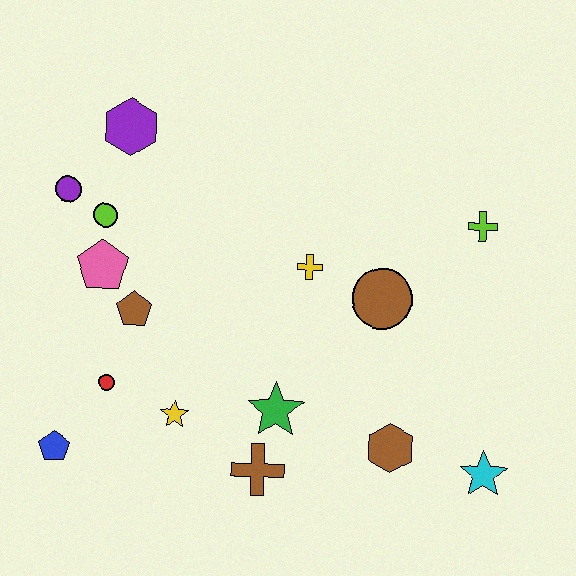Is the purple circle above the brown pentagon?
Yes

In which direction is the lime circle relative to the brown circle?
The lime circle is to the left of the brown circle.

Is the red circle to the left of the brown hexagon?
Yes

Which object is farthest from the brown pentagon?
The cyan star is farthest from the brown pentagon.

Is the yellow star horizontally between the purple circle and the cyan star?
Yes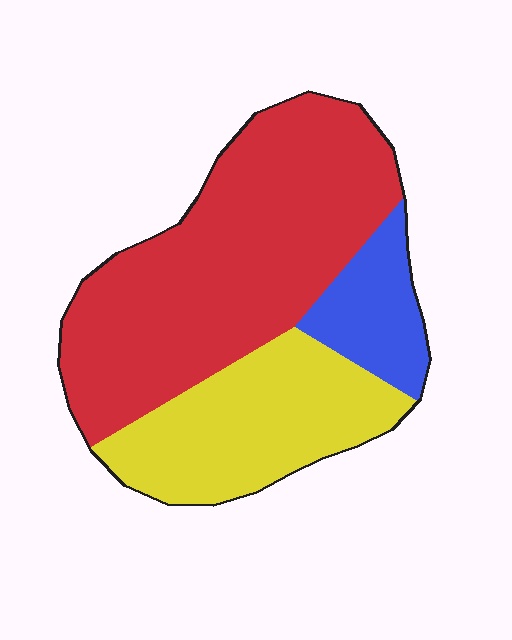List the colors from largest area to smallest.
From largest to smallest: red, yellow, blue.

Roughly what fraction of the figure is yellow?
Yellow takes up about one third (1/3) of the figure.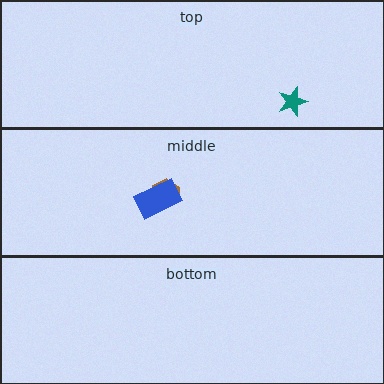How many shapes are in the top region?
1.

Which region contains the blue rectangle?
The middle region.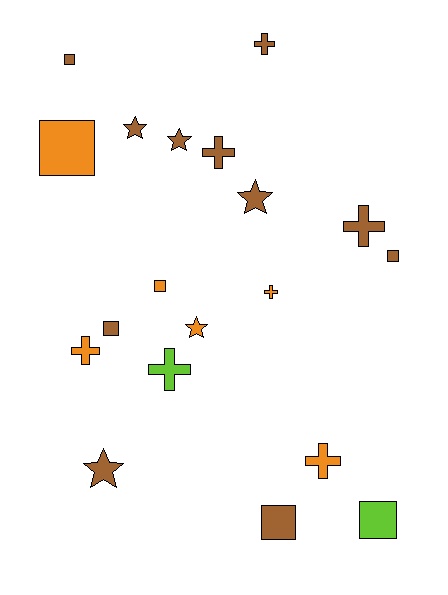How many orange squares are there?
There are 2 orange squares.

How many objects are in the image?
There are 19 objects.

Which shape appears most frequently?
Cross, with 7 objects.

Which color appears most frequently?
Brown, with 11 objects.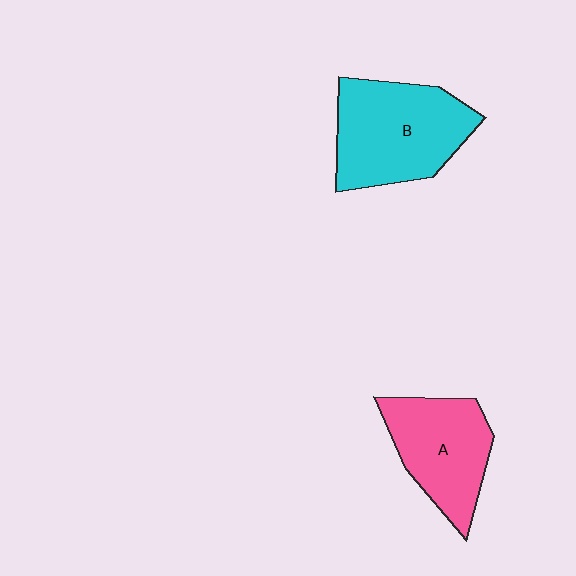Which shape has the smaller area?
Shape A (pink).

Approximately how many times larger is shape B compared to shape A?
Approximately 1.3 times.